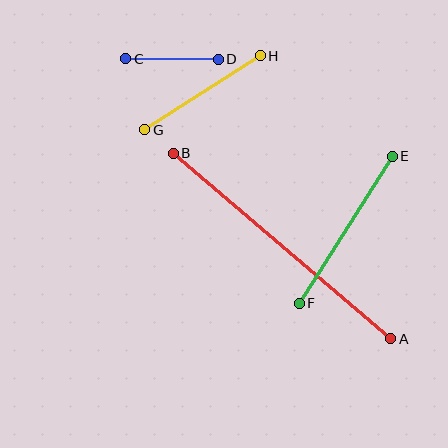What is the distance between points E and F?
The distance is approximately 174 pixels.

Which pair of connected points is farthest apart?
Points A and B are farthest apart.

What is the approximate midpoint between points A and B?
The midpoint is at approximately (282, 246) pixels.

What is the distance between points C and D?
The distance is approximately 92 pixels.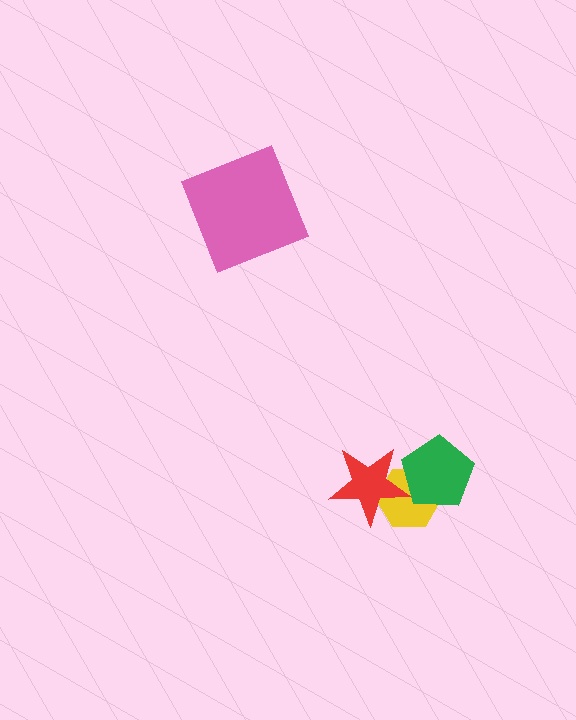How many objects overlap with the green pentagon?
2 objects overlap with the green pentagon.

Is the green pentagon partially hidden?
No, no other shape covers it.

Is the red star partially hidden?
Yes, it is partially covered by another shape.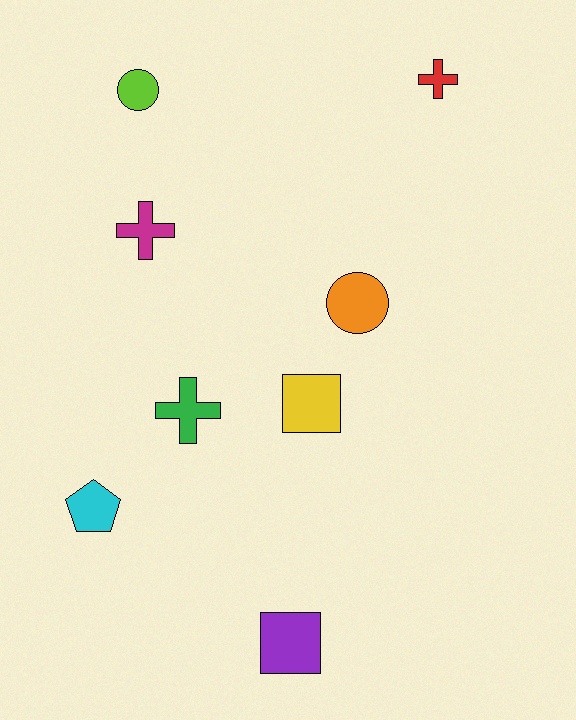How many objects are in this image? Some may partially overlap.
There are 8 objects.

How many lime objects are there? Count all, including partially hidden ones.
There is 1 lime object.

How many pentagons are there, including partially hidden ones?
There is 1 pentagon.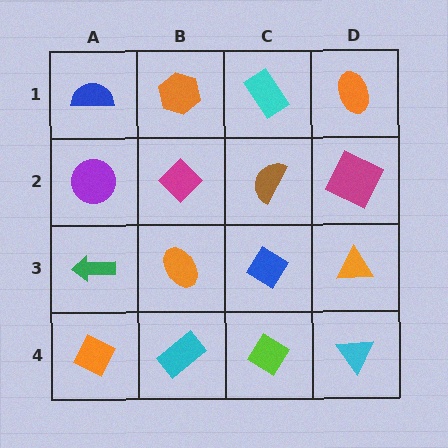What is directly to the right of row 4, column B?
A lime diamond.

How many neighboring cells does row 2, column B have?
4.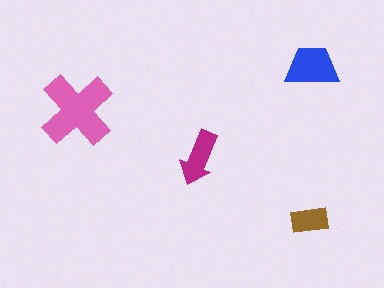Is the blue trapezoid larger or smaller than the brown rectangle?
Larger.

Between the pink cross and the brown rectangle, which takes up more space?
The pink cross.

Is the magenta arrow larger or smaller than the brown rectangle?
Larger.